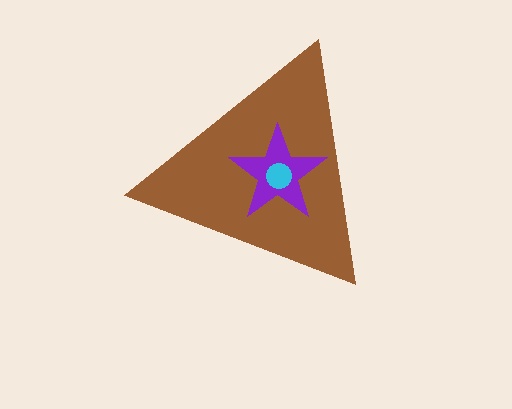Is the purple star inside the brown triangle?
Yes.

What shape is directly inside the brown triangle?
The purple star.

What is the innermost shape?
The cyan circle.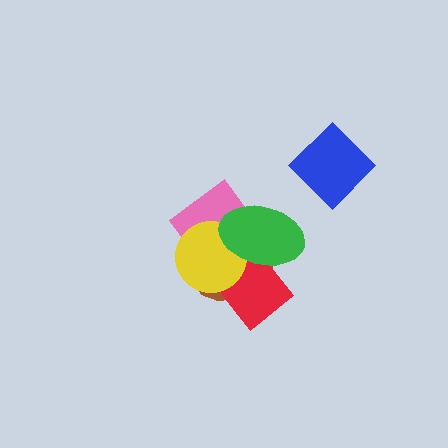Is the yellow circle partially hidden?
Yes, it is partially covered by another shape.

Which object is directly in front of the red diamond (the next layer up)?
The yellow circle is directly in front of the red diamond.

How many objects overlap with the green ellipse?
4 objects overlap with the green ellipse.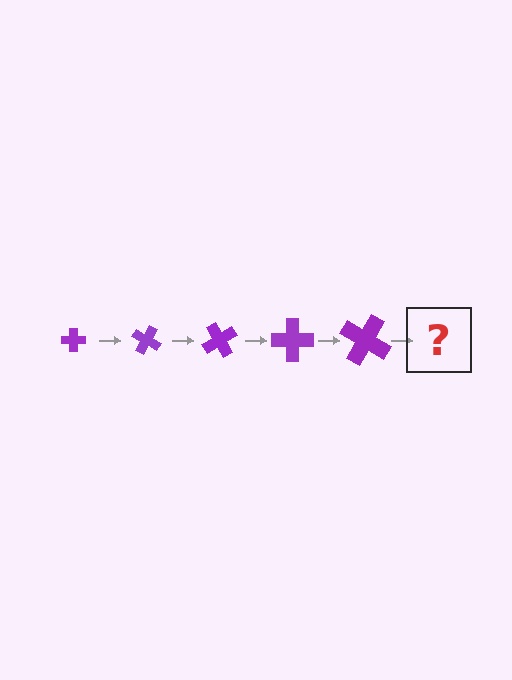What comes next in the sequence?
The next element should be a cross, larger than the previous one and rotated 150 degrees from the start.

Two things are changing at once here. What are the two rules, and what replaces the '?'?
The two rules are that the cross grows larger each step and it rotates 30 degrees each step. The '?' should be a cross, larger than the previous one and rotated 150 degrees from the start.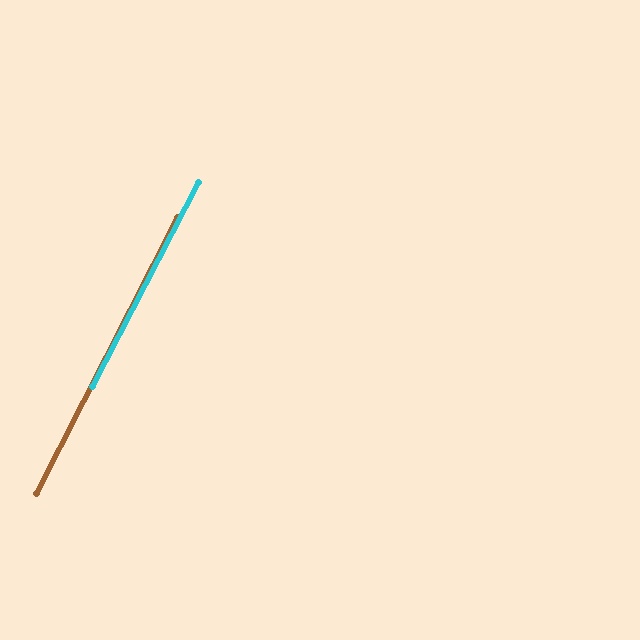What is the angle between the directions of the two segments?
Approximately 0 degrees.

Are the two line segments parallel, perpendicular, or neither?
Parallel — their directions differ by only 0.1°.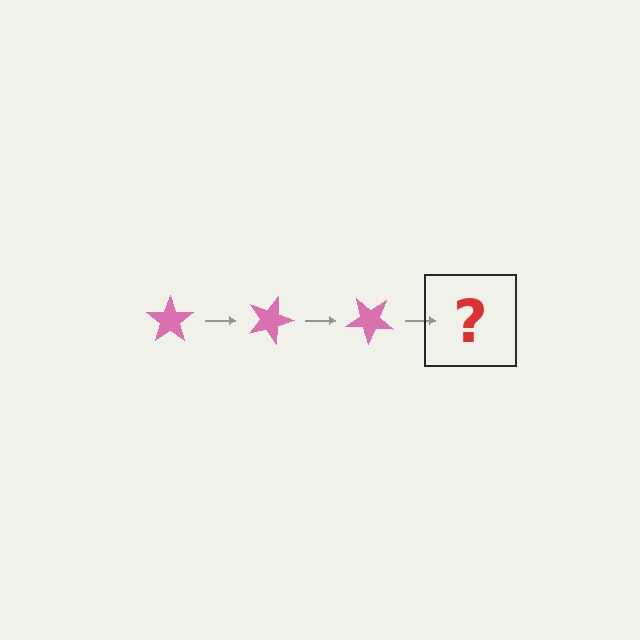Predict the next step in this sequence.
The next step is a pink star rotated 60 degrees.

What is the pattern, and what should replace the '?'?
The pattern is that the star rotates 20 degrees each step. The '?' should be a pink star rotated 60 degrees.